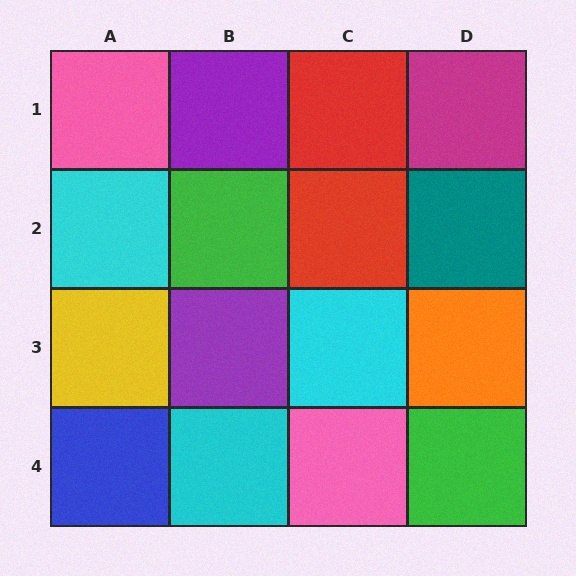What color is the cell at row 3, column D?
Orange.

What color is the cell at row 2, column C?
Red.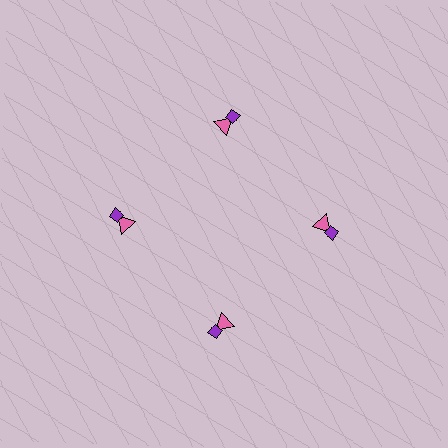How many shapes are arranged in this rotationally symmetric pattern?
There are 8 shapes, arranged in 4 groups of 2.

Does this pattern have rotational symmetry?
Yes, this pattern has 4-fold rotational symmetry. It looks the same after rotating 90 degrees around the center.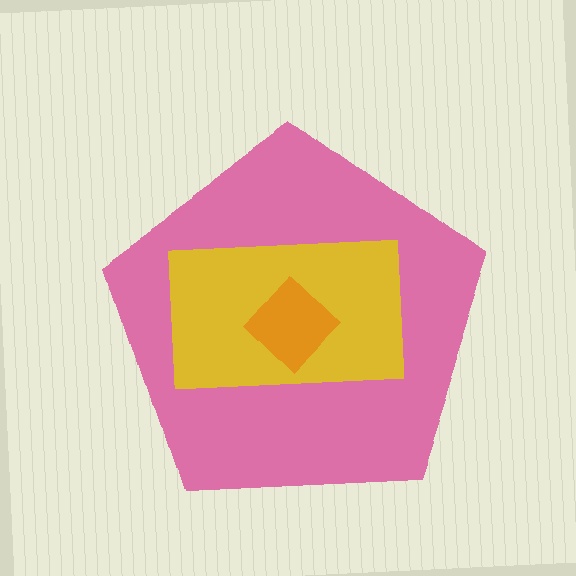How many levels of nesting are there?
3.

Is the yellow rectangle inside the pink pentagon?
Yes.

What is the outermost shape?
The pink pentagon.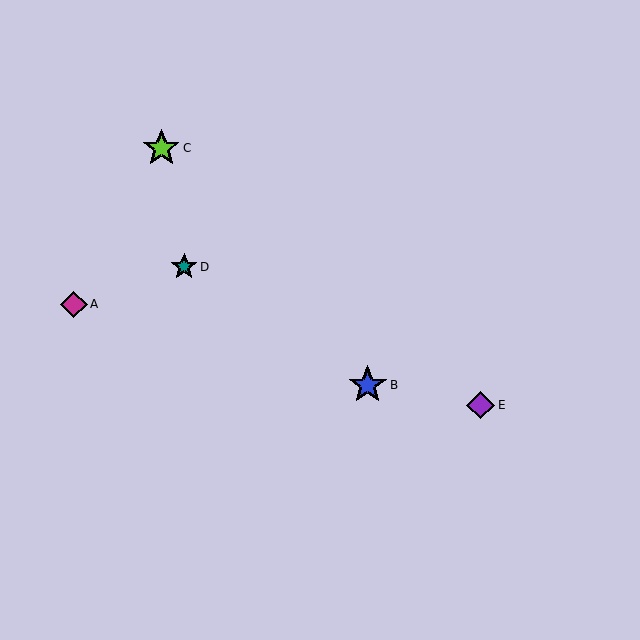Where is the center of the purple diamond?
The center of the purple diamond is at (481, 405).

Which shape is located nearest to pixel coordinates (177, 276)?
The teal star (labeled D) at (184, 267) is nearest to that location.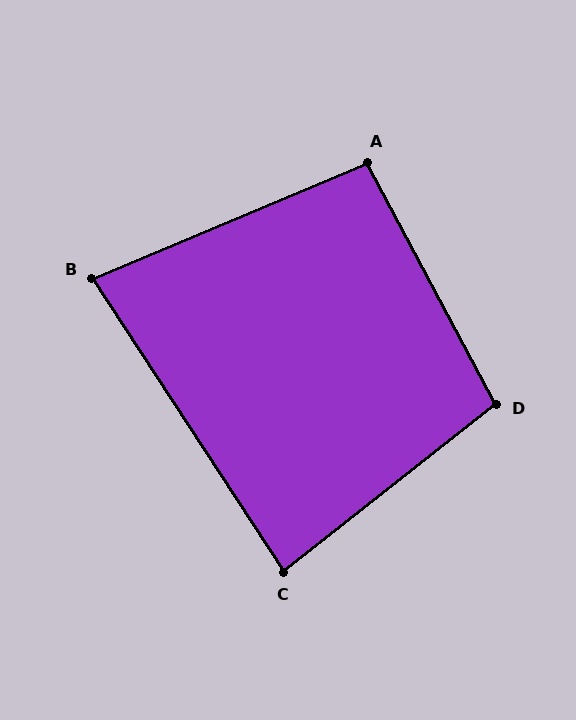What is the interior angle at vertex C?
Approximately 85 degrees (acute).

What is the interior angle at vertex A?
Approximately 95 degrees (obtuse).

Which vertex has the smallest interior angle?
B, at approximately 80 degrees.